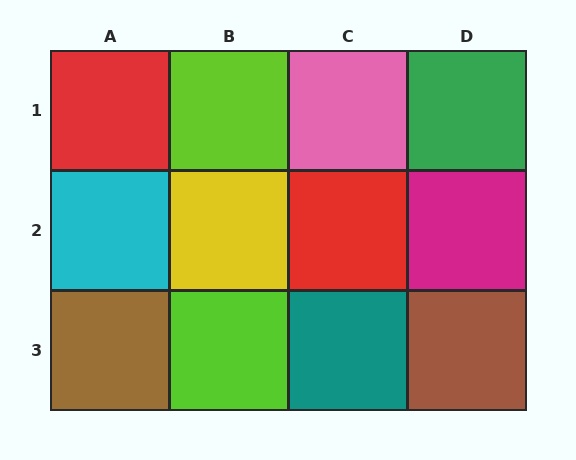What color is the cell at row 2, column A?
Cyan.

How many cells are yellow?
1 cell is yellow.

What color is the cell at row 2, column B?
Yellow.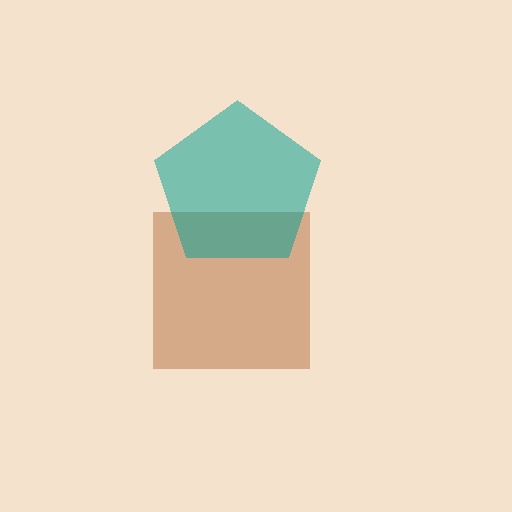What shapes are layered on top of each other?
The layered shapes are: a brown square, a teal pentagon.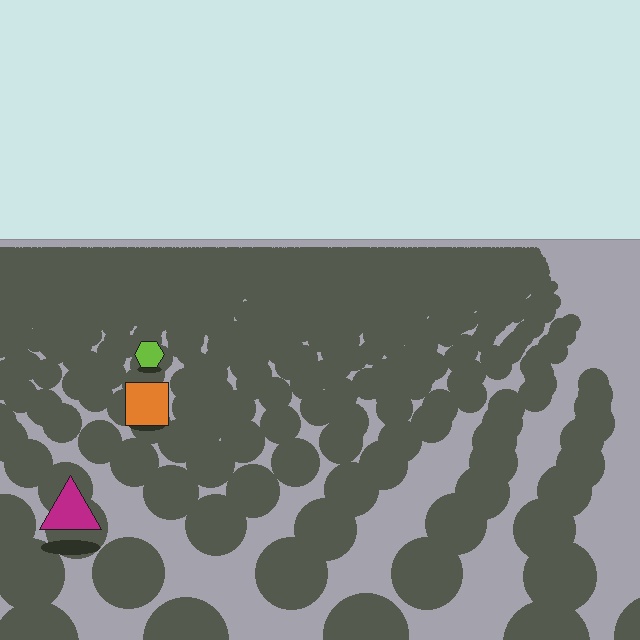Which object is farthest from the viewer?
The lime hexagon is farthest from the viewer. It appears smaller and the ground texture around it is denser.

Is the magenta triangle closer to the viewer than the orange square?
Yes. The magenta triangle is closer — you can tell from the texture gradient: the ground texture is coarser near it.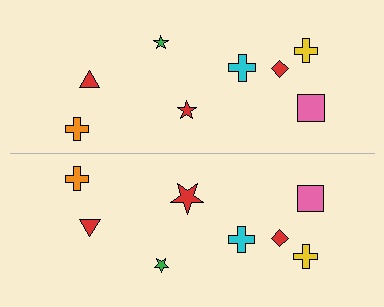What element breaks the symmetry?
The red star on the bottom side has a different size than its mirror counterpart.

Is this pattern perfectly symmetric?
No, the pattern is not perfectly symmetric. The red star on the bottom side has a different size than its mirror counterpart.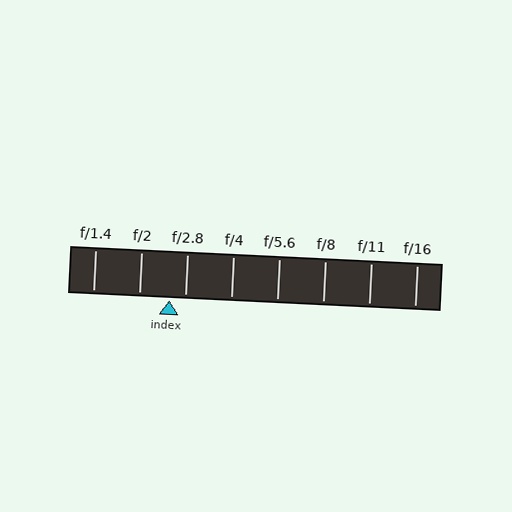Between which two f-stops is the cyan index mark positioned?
The index mark is between f/2 and f/2.8.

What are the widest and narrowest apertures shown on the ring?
The widest aperture shown is f/1.4 and the narrowest is f/16.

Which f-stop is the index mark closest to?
The index mark is closest to f/2.8.